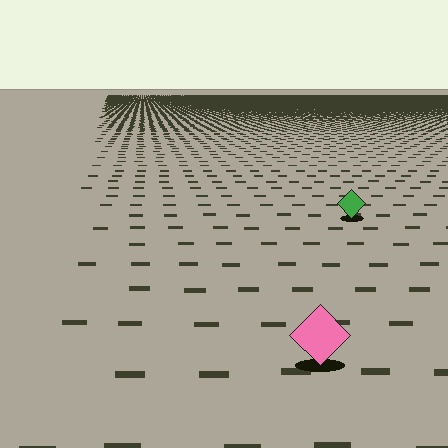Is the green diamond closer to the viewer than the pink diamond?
No. The pink diamond is closer — you can tell from the texture gradient: the ground texture is coarser near it.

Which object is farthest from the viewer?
The green diamond is farthest from the viewer. It appears smaller and the ground texture around it is denser.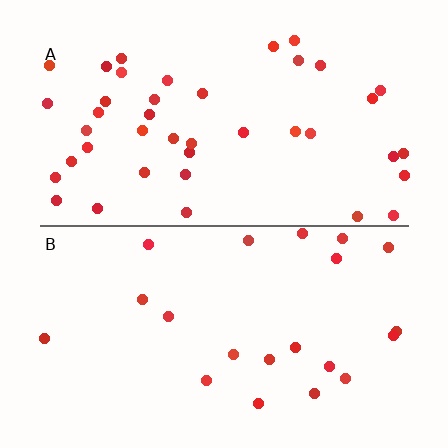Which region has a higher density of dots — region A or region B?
A (the top).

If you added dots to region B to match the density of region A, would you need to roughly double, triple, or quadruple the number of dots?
Approximately double.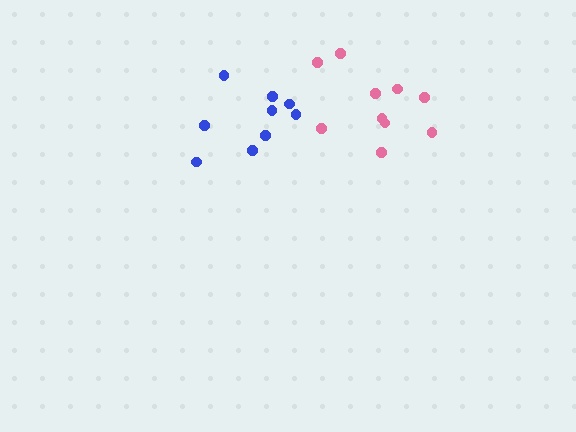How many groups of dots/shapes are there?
There are 2 groups.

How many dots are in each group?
Group 1: 9 dots, Group 2: 10 dots (19 total).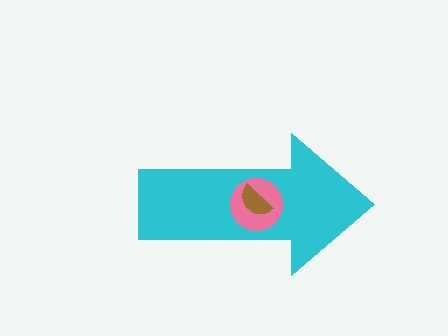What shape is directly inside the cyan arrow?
The pink circle.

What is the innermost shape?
The brown semicircle.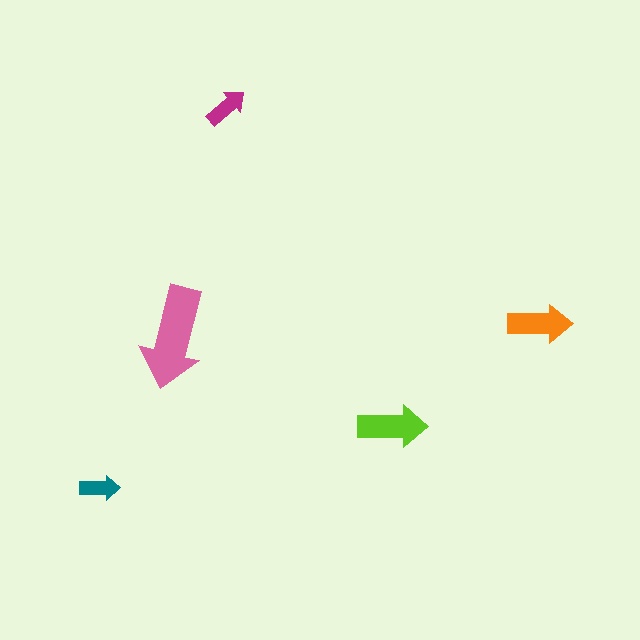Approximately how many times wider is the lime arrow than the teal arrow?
About 1.5 times wider.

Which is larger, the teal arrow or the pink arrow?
The pink one.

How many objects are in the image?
There are 5 objects in the image.